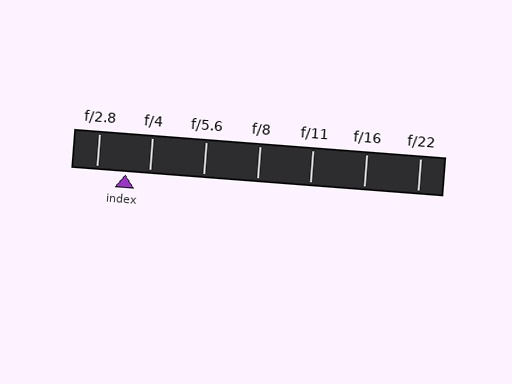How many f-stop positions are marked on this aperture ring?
There are 7 f-stop positions marked.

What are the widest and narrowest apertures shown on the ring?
The widest aperture shown is f/2.8 and the narrowest is f/22.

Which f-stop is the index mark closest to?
The index mark is closest to f/4.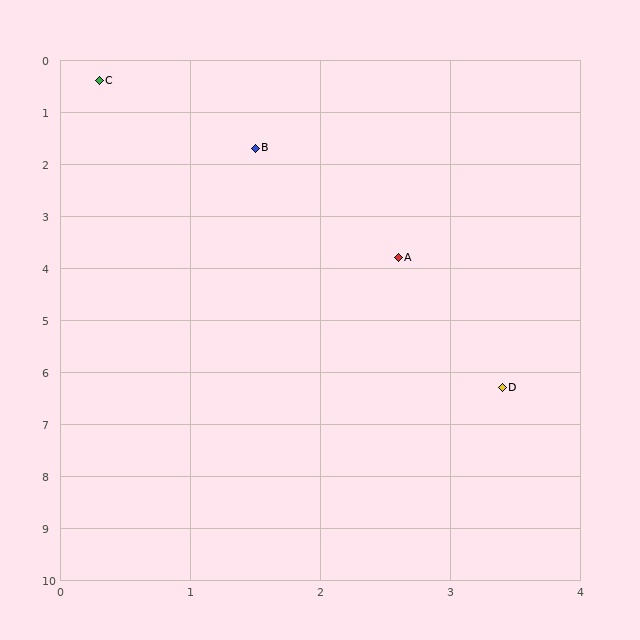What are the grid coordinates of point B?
Point B is at approximately (1.5, 1.7).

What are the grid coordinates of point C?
Point C is at approximately (0.3, 0.4).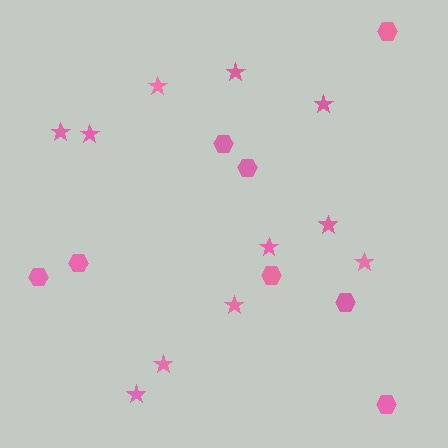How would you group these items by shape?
There are 2 groups: one group of stars (11) and one group of hexagons (8).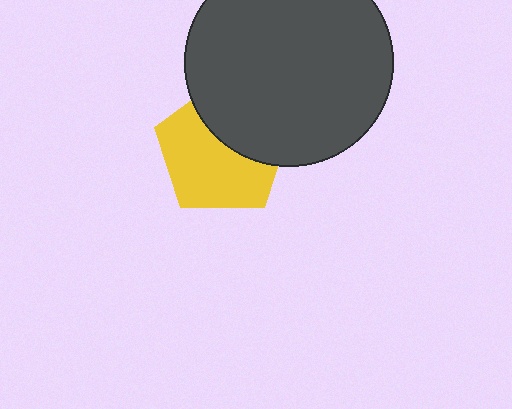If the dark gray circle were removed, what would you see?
You would see the complete yellow pentagon.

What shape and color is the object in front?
The object in front is a dark gray circle.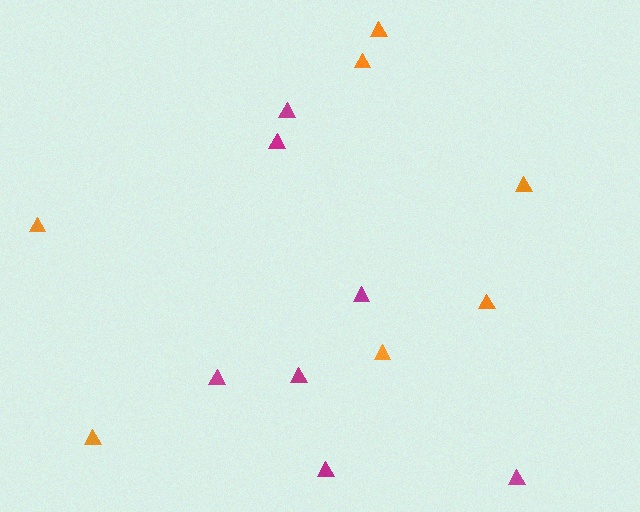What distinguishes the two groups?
There are 2 groups: one group of magenta triangles (7) and one group of orange triangles (7).